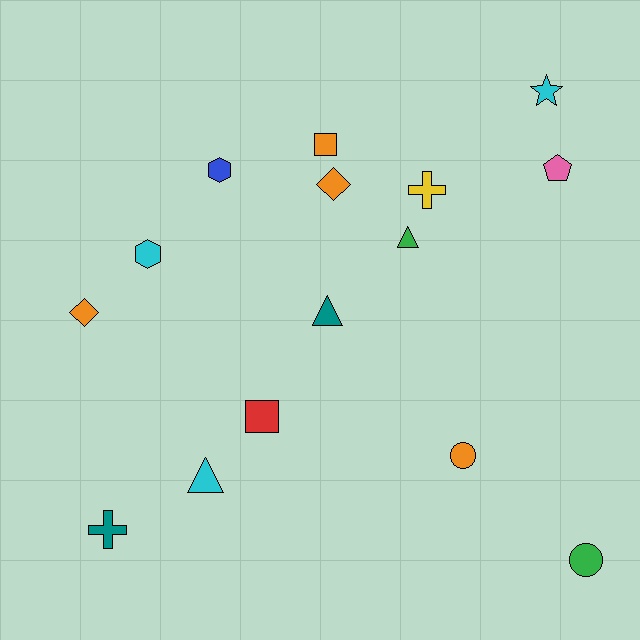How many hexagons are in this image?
There are 2 hexagons.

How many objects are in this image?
There are 15 objects.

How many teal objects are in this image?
There are 2 teal objects.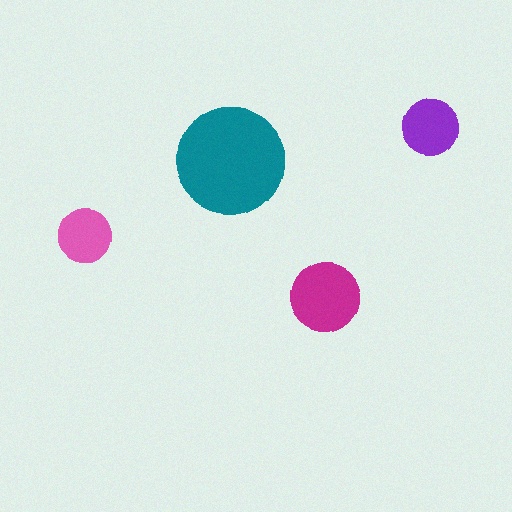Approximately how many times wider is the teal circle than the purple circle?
About 2 times wider.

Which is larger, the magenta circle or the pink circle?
The magenta one.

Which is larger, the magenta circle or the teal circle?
The teal one.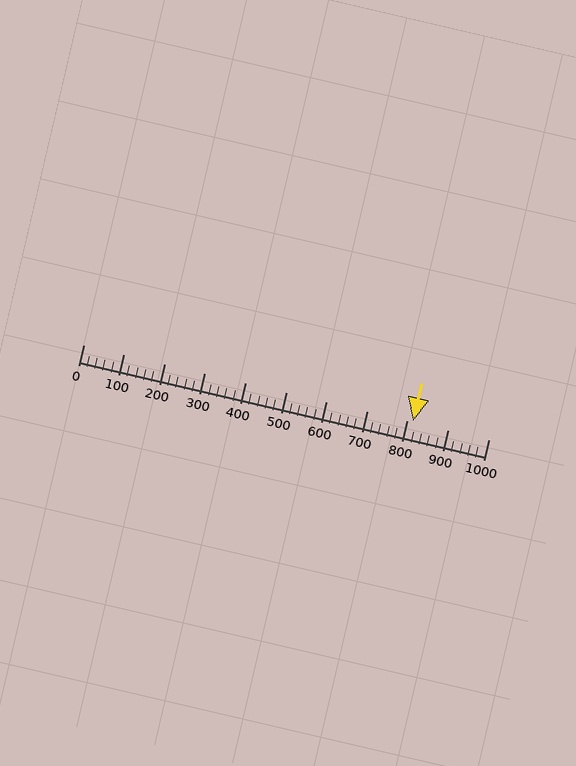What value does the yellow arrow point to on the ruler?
The yellow arrow points to approximately 814.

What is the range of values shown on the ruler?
The ruler shows values from 0 to 1000.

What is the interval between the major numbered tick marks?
The major tick marks are spaced 100 units apart.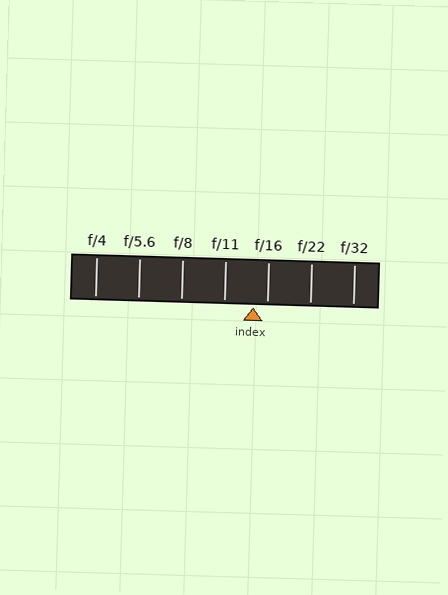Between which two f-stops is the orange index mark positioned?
The index mark is between f/11 and f/16.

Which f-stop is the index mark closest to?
The index mark is closest to f/16.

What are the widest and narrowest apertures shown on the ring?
The widest aperture shown is f/4 and the narrowest is f/32.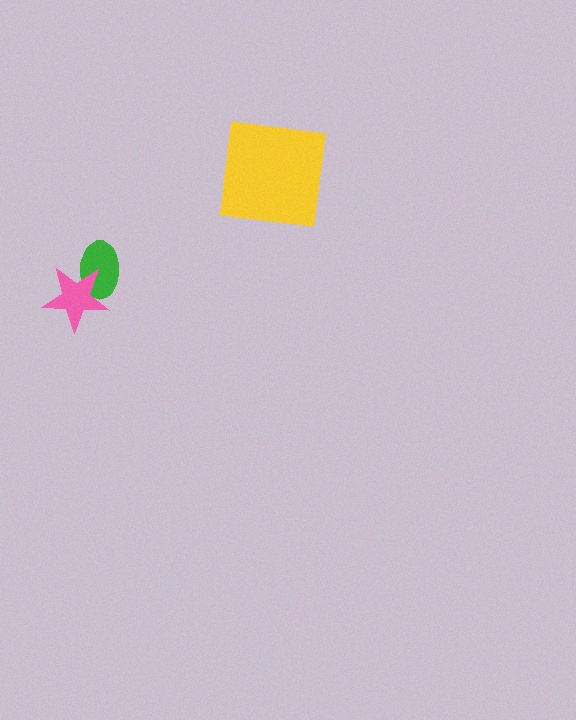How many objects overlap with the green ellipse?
1 object overlaps with the green ellipse.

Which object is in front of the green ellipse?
The pink star is in front of the green ellipse.